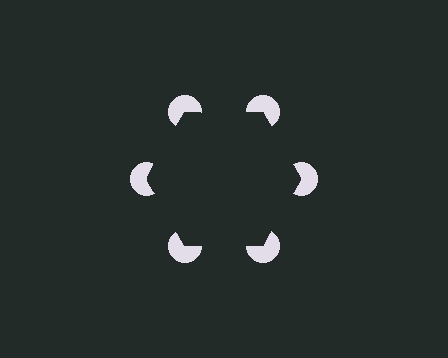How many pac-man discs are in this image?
There are 6 — one at each vertex of the illusory hexagon.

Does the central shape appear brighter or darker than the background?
It typically appears slightly darker than the background, even though no actual brightness change is drawn.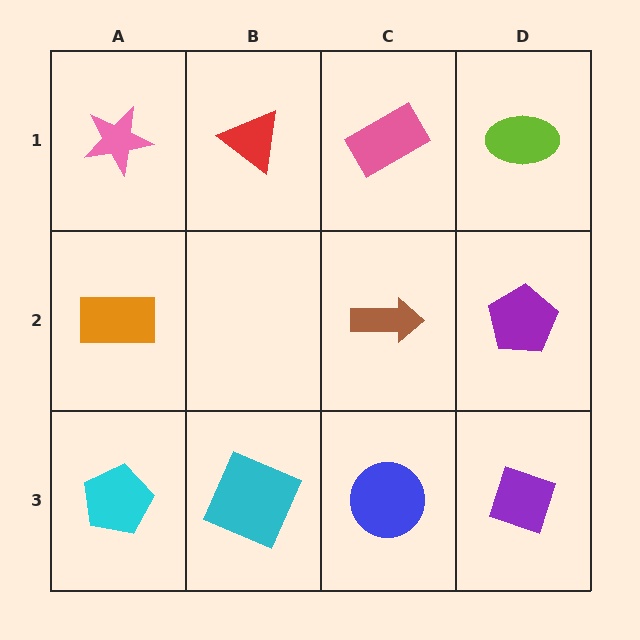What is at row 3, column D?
A purple diamond.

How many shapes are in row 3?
4 shapes.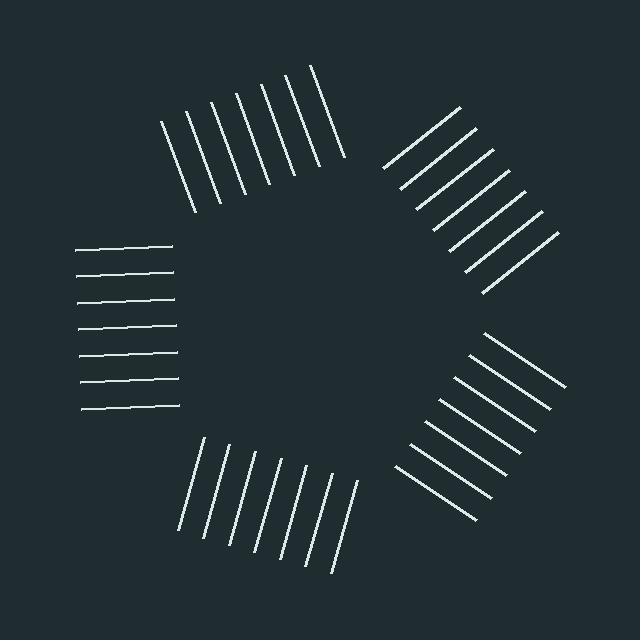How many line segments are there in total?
35 — 7 along each of the 5 edges.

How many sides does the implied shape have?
5 sides — the line-ends trace a pentagon.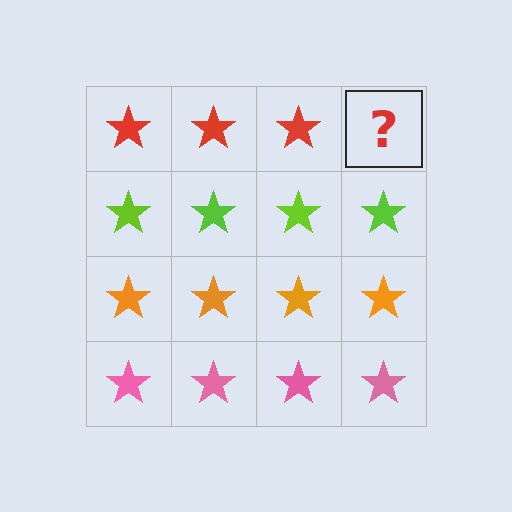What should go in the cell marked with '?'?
The missing cell should contain a red star.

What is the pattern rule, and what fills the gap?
The rule is that each row has a consistent color. The gap should be filled with a red star.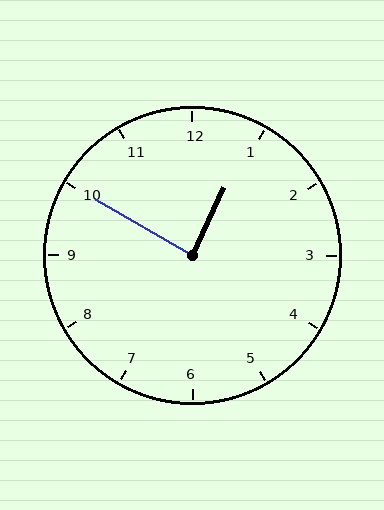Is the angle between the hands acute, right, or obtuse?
It is right.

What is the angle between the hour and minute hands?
Approximately 85 degrees.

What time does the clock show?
12:50.